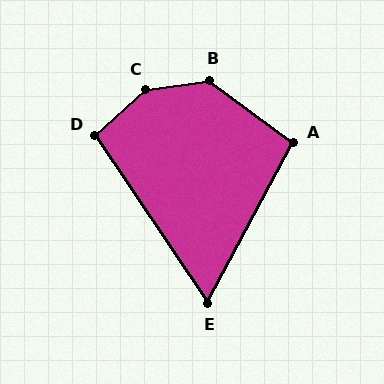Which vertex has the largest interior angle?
C, at approximately 145 degrees.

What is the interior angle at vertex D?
Approximately 98 degrees (obtuse).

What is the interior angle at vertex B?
Approximately 136 degrees (obtuse).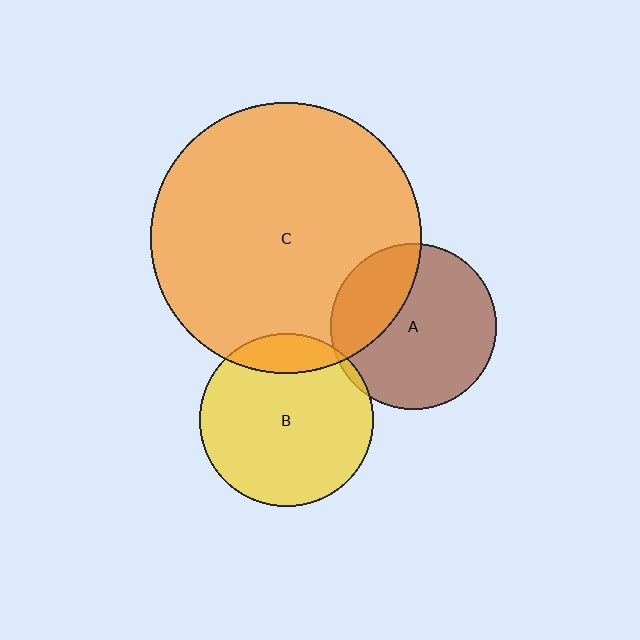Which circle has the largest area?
Circle C (orange).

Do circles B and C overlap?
Yes.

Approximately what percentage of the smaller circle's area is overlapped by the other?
Approximately 15%.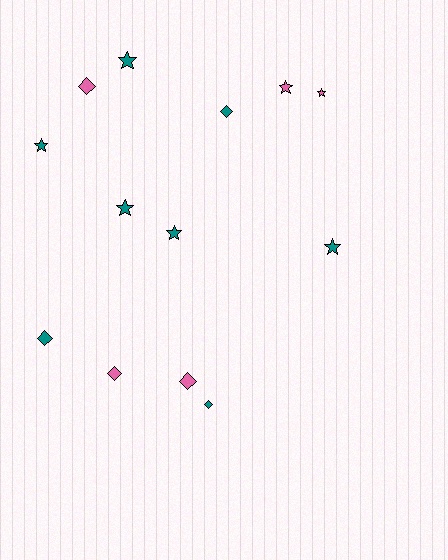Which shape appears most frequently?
Star, with 7 objects.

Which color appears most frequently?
Teal, with 8 objects.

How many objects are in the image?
There are 13 objects.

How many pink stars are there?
There are 2 pink stars.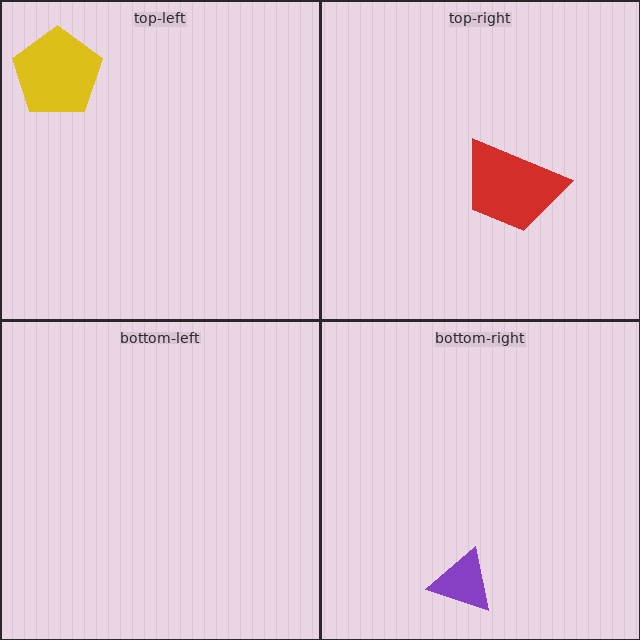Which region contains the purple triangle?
The bottom-right region.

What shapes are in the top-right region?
The red trapezoid.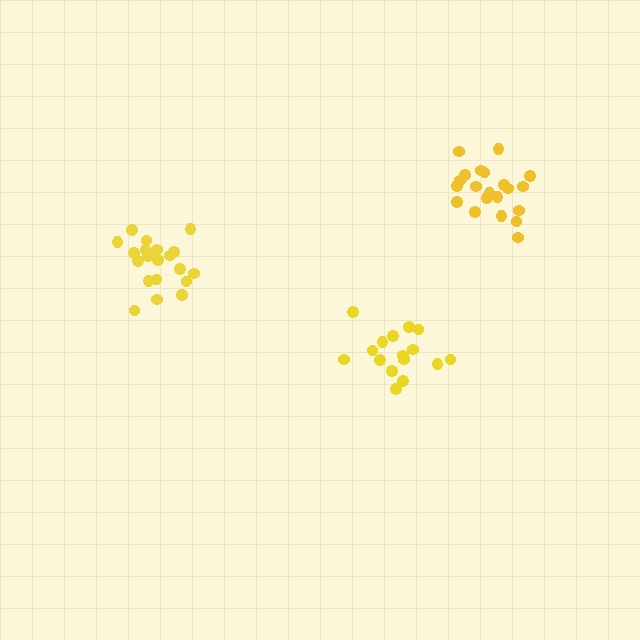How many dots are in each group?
Group 1: 20 dots, Group 2: 21 dots, Group 3: 16 dots (57 total).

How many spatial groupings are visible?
There are 3 spatial groupings.